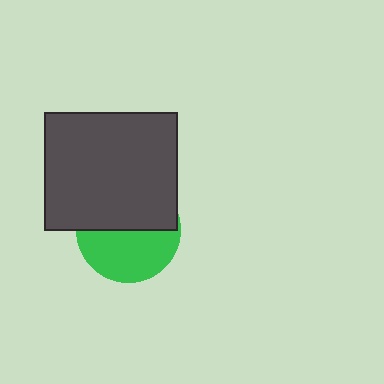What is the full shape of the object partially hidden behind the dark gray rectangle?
The partially hidden object is a green circle.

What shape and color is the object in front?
The object in front is a dark gray rectangle.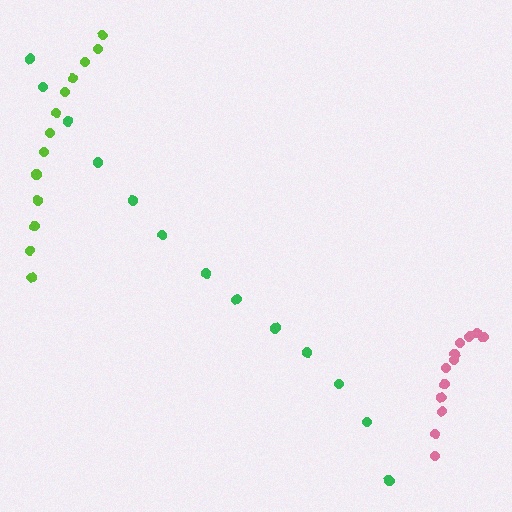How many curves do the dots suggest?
There are 3 distinct paths.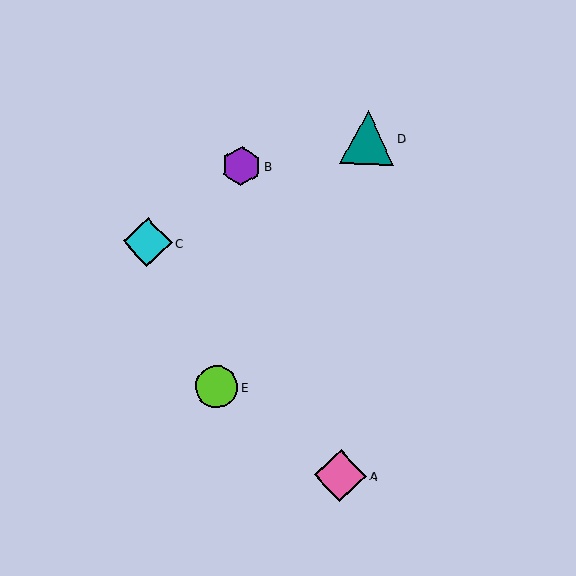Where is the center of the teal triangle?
The center of the teal triangle is at (368, 138).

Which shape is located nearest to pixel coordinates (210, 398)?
The lime circle (labeled E) at (217, 387) is nearest to that location.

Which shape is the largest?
The teal triangle (labeled D) is the largest.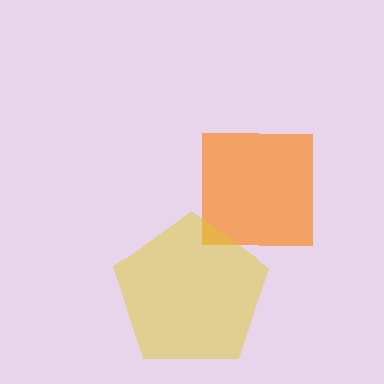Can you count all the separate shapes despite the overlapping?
Yes, there are 2 separate shapes.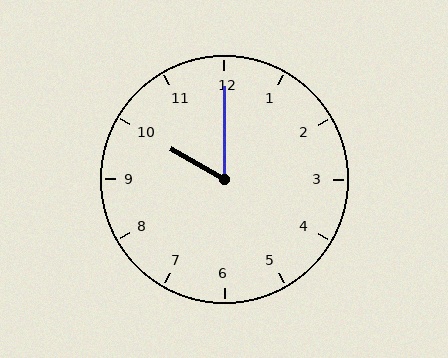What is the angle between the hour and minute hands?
Approximately 60 degrees.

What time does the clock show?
10:00.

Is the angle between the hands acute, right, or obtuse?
It is acute.